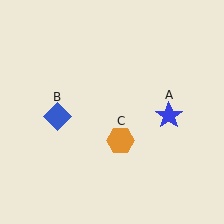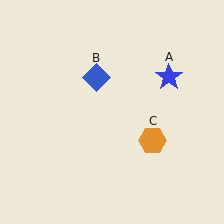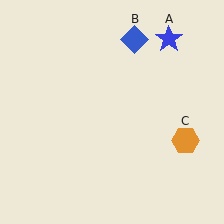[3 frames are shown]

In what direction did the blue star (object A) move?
The blue star (object A) moved up.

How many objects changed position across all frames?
3 objects changed position: blue star (object A), blue diamond (object B), orange hexagon (object C).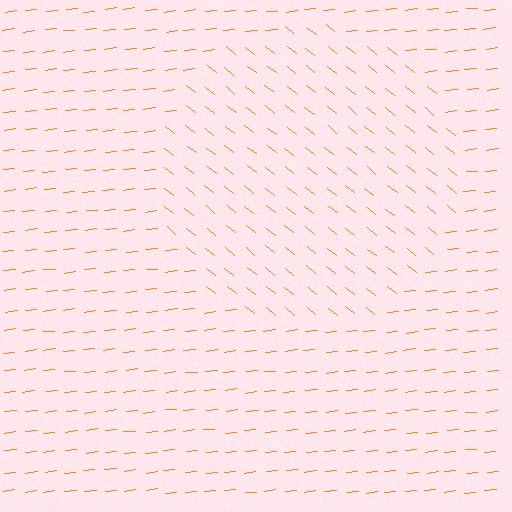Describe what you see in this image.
The image is filled with small orange line segments. A circle region in the image has lines oriented differently from the surrounding lines, creating a visible texture boundary.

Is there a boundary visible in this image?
Yes, there is a texture boundary formed by a change in line orientation.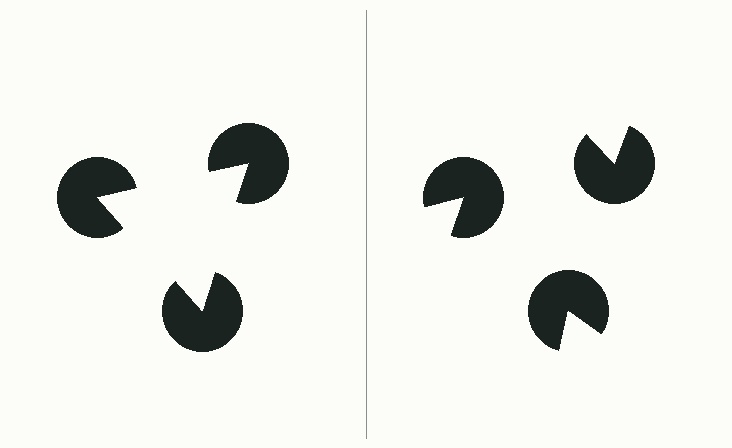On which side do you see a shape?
An illusory triangle appears on the left side. On the right side the wedge cuts are rotated, so no coherent shape forms.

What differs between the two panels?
The pac-man discs are positioned identically on both sides; only the wedge orientations differ. On the left they align to a triangle; on the right they are misaligned.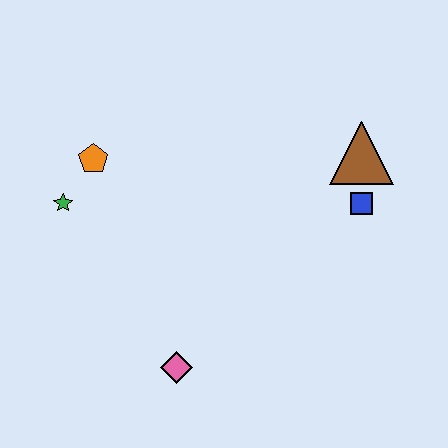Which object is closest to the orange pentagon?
The green star is closest to the orange pentagon.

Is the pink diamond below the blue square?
Yes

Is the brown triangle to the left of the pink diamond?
No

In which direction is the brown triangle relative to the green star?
The brown triangle is to the right of the green star.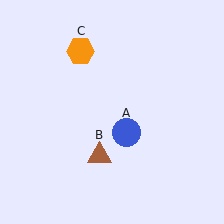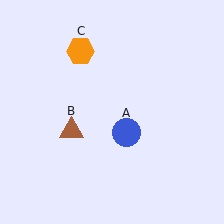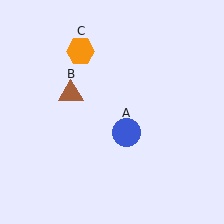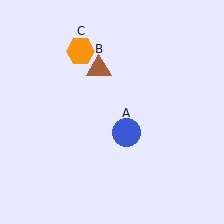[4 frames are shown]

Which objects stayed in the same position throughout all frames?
Blue circle (object A) and orange hexagon (object C) remained stationary.